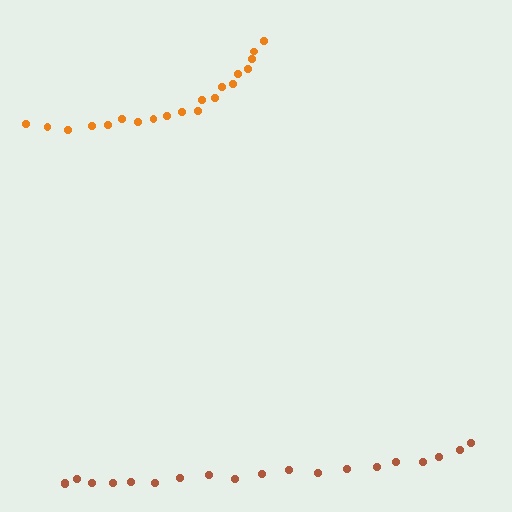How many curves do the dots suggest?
There are 2 distinct paths.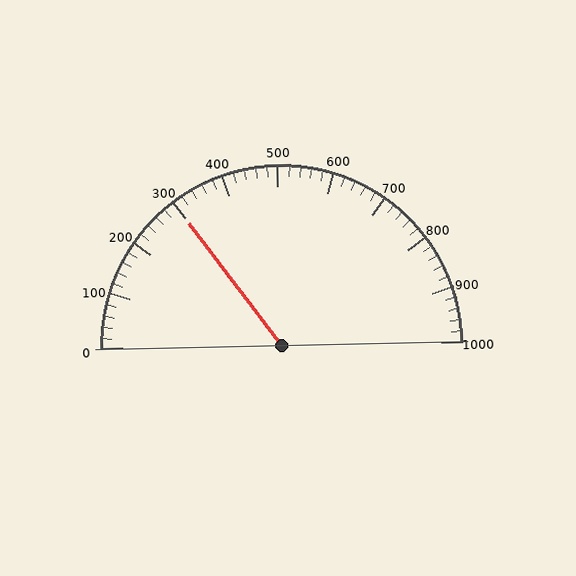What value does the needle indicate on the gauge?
The needle indicates approximately 300.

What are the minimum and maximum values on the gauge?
The gauge ranges from 0 to 1000.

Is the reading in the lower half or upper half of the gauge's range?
The reading is in the lower half of the range (0 to 1000).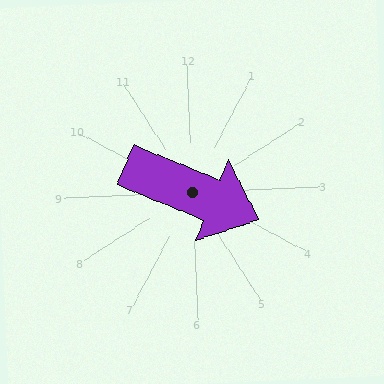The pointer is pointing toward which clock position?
Roughly 4 o'clock.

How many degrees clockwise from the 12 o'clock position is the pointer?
Approximately 115 degrees.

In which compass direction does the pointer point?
Southeast.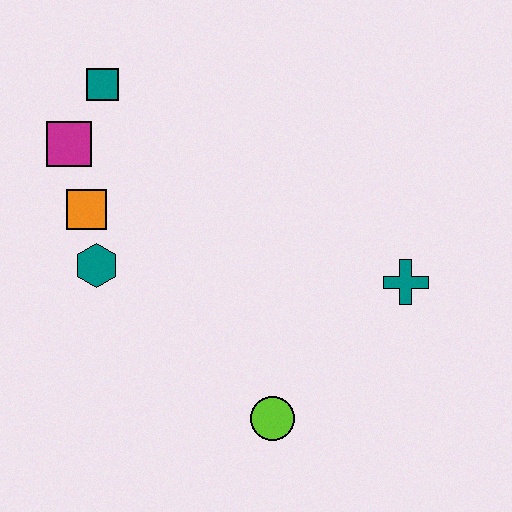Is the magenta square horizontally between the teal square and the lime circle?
No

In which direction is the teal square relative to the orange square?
The teal square is above the orange square.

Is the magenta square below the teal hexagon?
No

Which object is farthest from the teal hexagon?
The teal cross is farthest from the teal hexagon.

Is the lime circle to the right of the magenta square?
Yes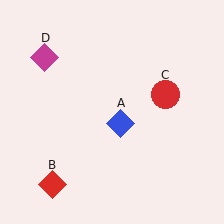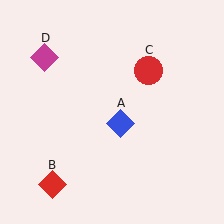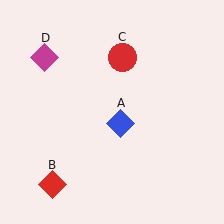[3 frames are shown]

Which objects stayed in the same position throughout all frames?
Blue diamond (object A) and red diamond (object B) and magenta diamond (object D) remained stationary.